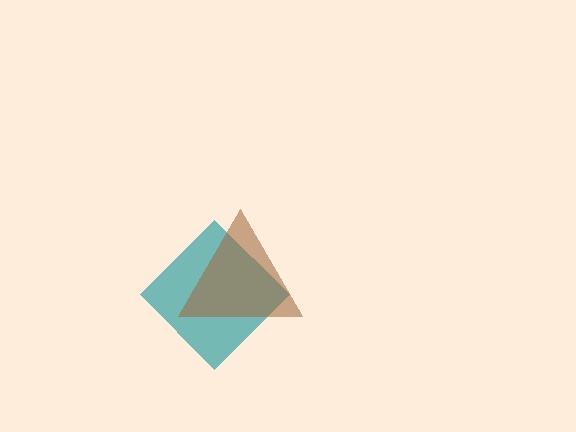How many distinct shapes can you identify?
There are 2 distinct shapes: a teal diamond, a brown triangle.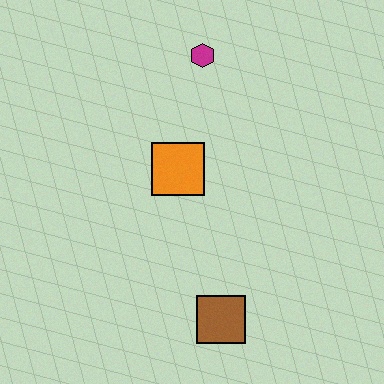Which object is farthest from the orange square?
The brown square is farthest from the orange square.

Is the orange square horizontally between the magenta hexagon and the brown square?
No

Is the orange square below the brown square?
No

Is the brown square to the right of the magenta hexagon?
Yes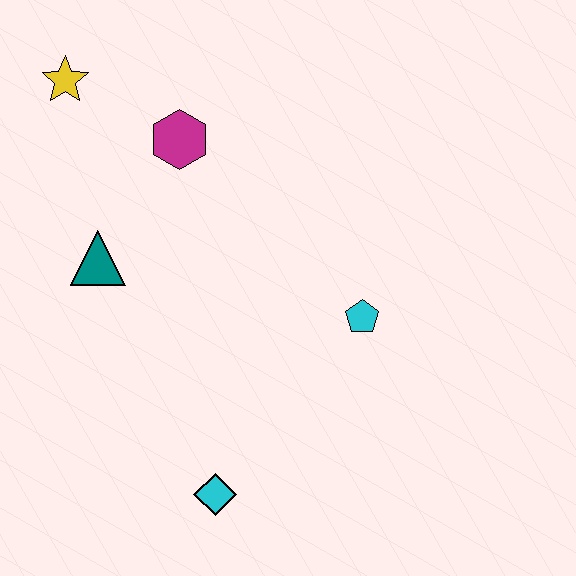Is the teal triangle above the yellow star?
No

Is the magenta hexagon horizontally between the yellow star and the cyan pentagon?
Yes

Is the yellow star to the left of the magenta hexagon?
Yes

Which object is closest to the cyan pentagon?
The cyan diamond is closest to the cyan pentagon.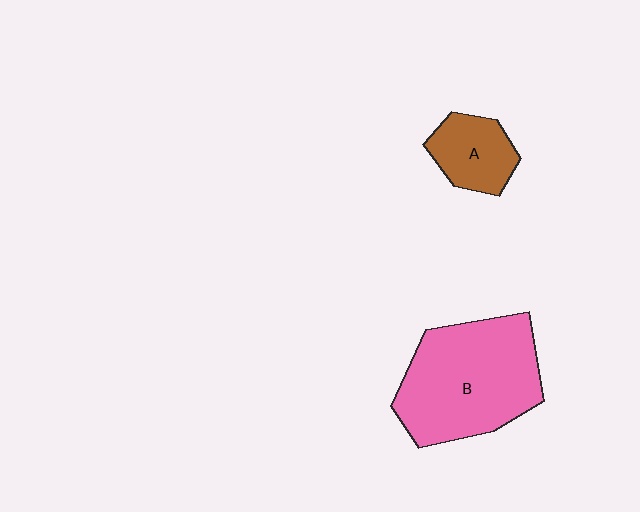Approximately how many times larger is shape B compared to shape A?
Approximately 2.7 times.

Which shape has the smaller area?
Shape A (brown).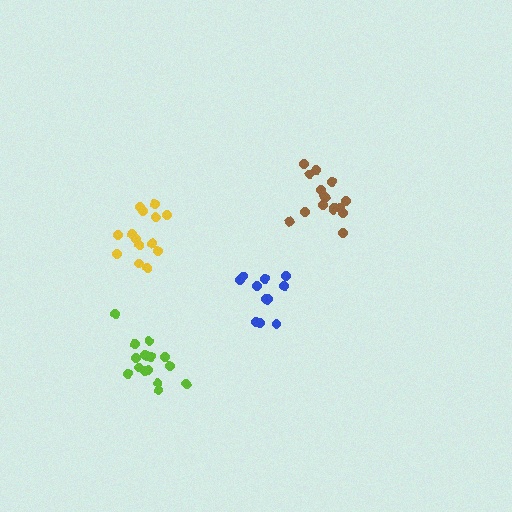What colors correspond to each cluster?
The clusters are colored: brown, lime, blue, yellow.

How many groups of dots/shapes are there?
There are 4 groups.